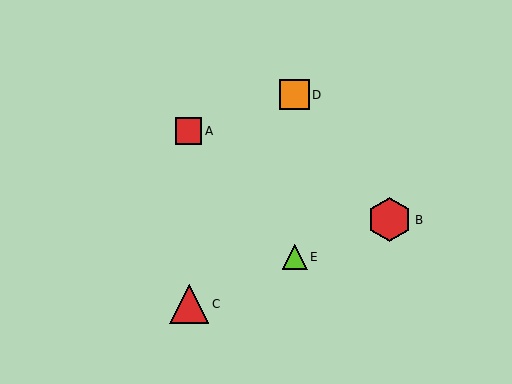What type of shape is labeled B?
Shape B is a red hexagon.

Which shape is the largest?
The red hexagon (labeled B) is the largest.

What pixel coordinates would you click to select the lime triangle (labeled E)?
Click at (295, 257) to select the lime triangle E.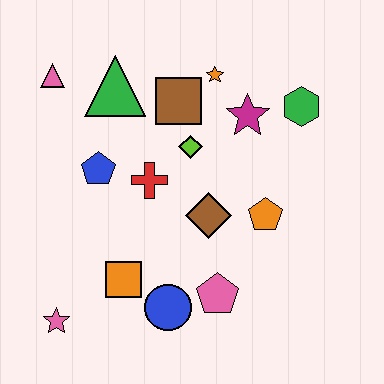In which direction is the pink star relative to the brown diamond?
The pink star is to the left of the brown diamond.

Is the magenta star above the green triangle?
No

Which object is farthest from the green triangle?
The pink star is farthest from the green triangle.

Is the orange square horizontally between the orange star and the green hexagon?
No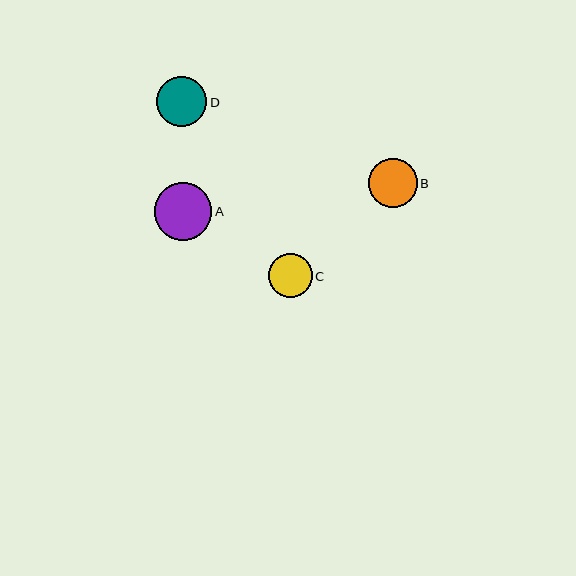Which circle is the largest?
Circle A is the largest with a size of approximately 57 pixels.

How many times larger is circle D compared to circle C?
Circle D is approximately 1.1 times the size of circle C.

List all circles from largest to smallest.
From largest to smallest: A, D, B, C.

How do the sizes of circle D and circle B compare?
Circle D and circle B are approximately the same size.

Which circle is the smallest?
Circle C is the smallest with a size of approximately 43 pixels.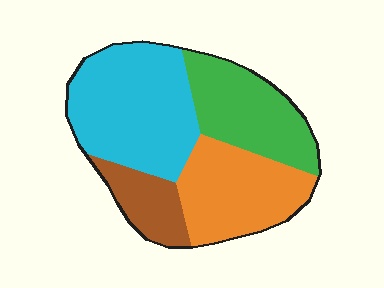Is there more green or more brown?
Green.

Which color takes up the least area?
Brown, at roughly 10%.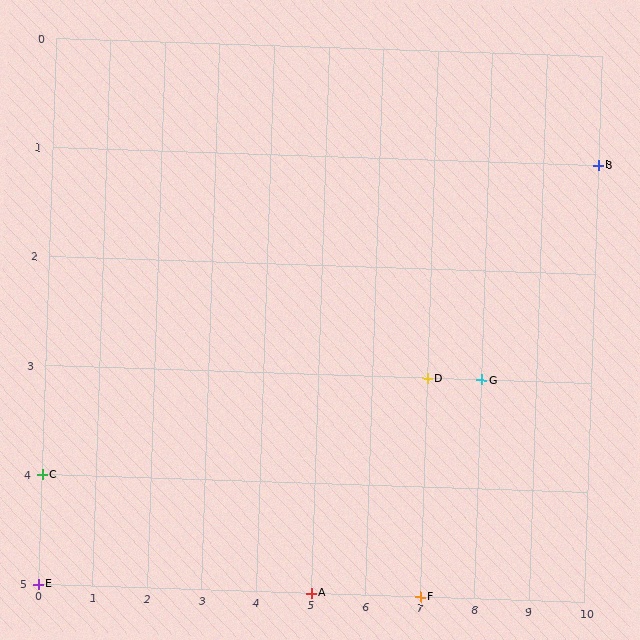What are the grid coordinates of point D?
Point D is at grid coordinates (7, 3).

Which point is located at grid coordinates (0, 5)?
Point E is at (0, 5).